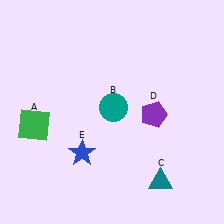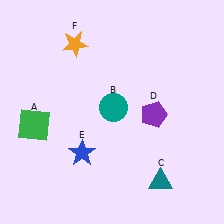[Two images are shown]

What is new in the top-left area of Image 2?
An orange star (F) was added in the top-left area of Image 2.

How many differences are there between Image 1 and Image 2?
There is 1 difference between the two images.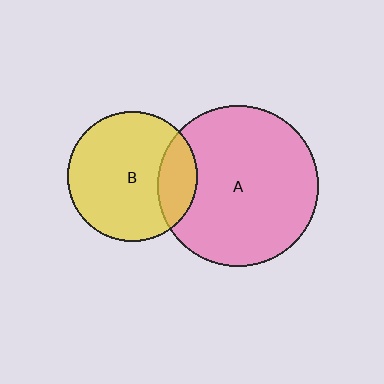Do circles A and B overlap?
Yes.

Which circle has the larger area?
Circle A (pink).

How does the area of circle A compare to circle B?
Approximately 1.5 times.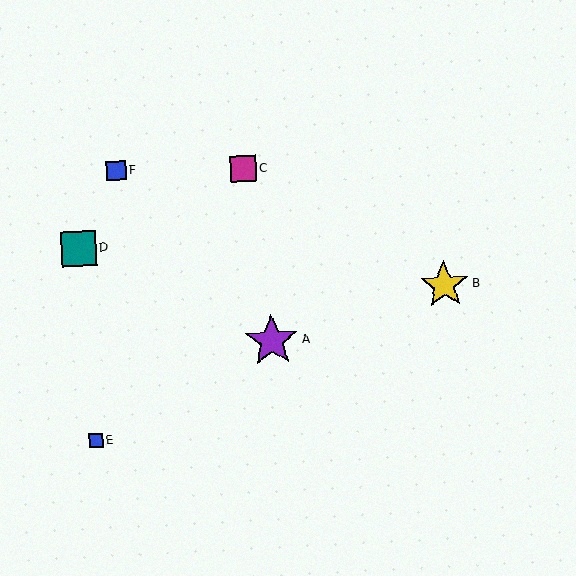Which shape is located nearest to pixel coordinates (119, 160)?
The blue square (labeled F) at (116, 171) is nearest to that location.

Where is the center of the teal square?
The center of the teal square is at (79, 249).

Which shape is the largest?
The purple star (labeled A) is the largest.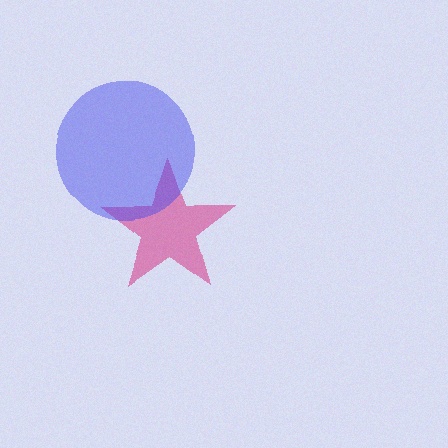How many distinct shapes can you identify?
There are 2 distinct shapes: a magenta star, a blue circle.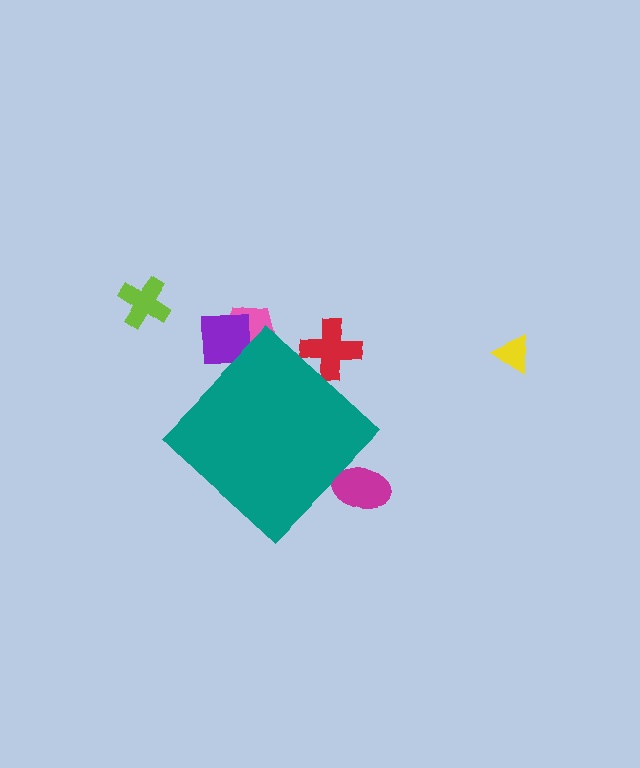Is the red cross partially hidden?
Yes, the red cross is partially hidden behind the teal diamond.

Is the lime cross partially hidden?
No, the lime cross is fully visible.